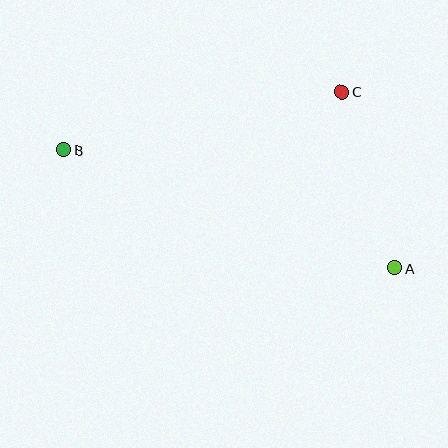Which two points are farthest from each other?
Points A and B are farthest from each other.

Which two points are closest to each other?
Points A and C are closest to each other.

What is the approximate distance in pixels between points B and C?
The distance between B and C is approximately 284 pixels.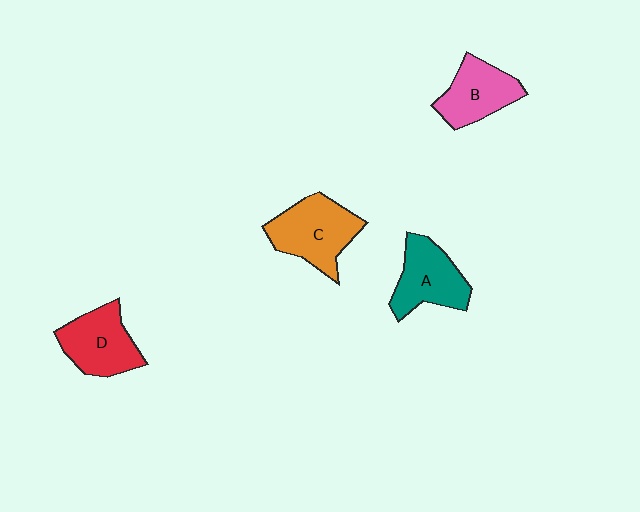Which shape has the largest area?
Shape C (orange).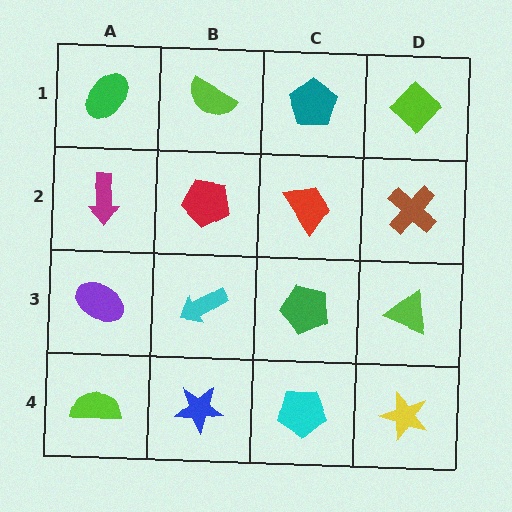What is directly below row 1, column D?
A brown cross.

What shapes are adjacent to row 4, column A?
A purple ellipse (row 3, column A), a blue star (row 4, column B).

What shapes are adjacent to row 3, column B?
A red pentagon (row 2, column B), a blue star (row 4, column B), a purple ellipse (row 3, column A), a green pentagon (row 3, column C).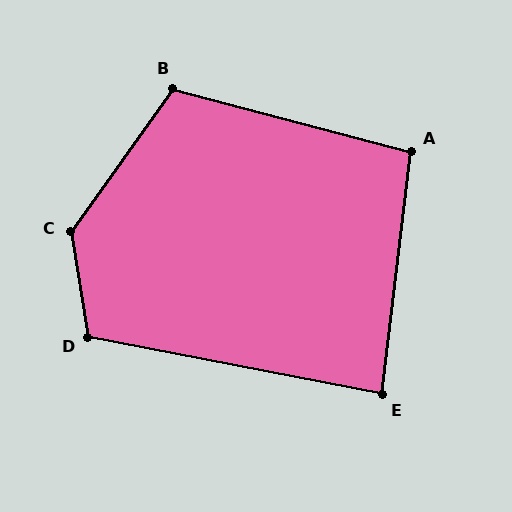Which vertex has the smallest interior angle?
E, at approximately 86 degrees.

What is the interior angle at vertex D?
Approximately 110 degrees (obtuse).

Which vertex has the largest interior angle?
C, at approximately 135 degrees.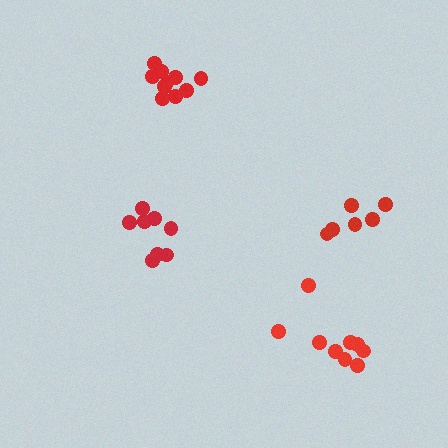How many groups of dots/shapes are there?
There are 4 groups.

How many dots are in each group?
Group 1: 8 dots, Group 2: 10 dots, Group 3: 9 dots, Group 4: 6 dots (33 total).